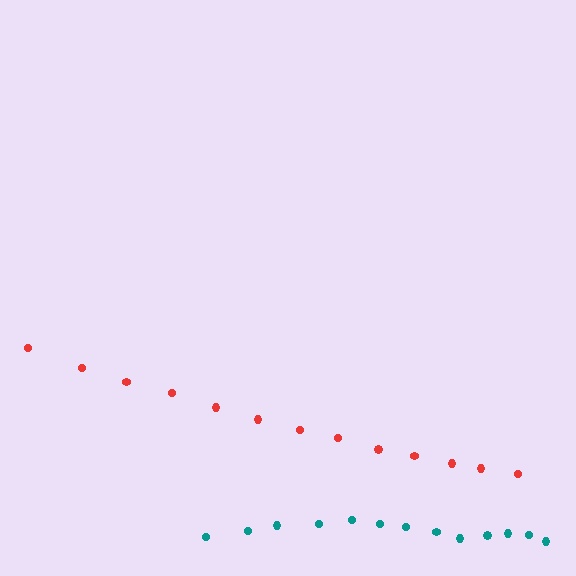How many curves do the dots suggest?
There are 2 distinct paths.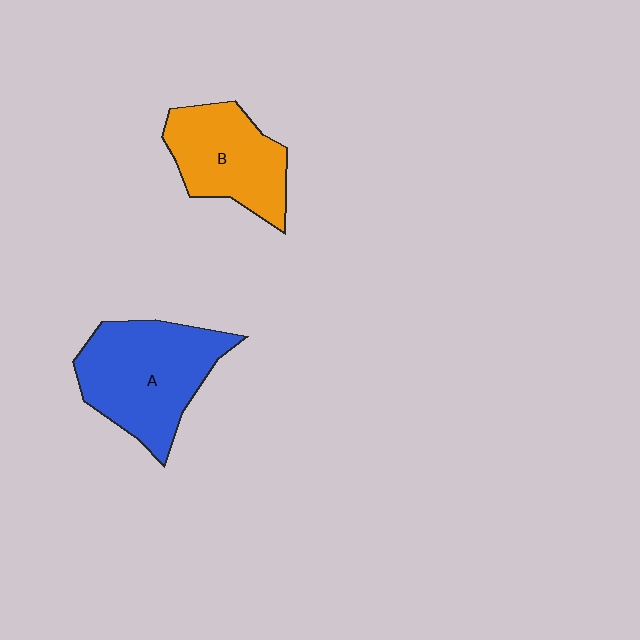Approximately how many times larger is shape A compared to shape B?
Approximately 1.3 times.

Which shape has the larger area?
Shape A (blue).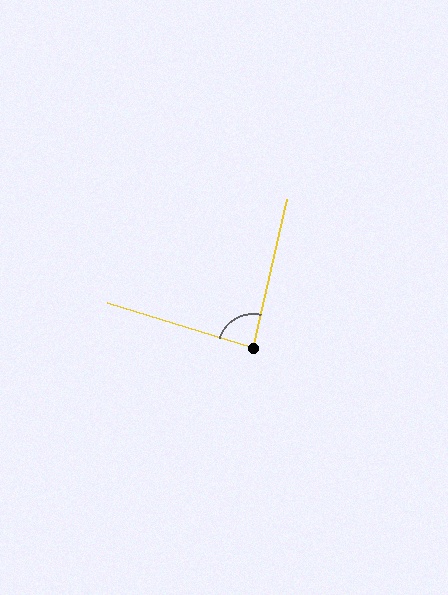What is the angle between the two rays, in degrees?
Approximately 85 degrees.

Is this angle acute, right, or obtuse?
It is approximately a right angle.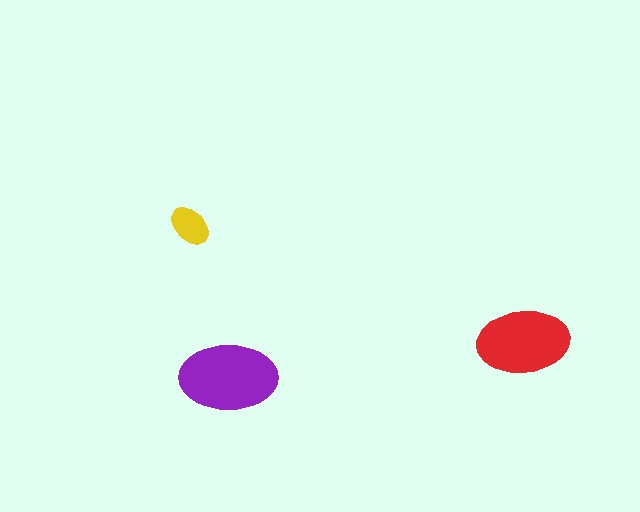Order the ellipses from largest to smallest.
the purple one, the red one, the yellow one.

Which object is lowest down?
The purple ellipse is bottommost.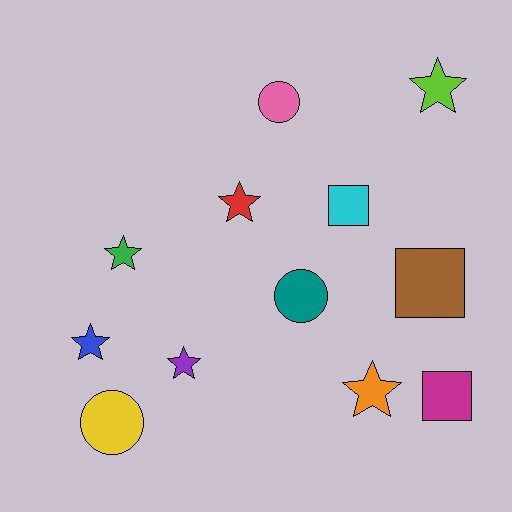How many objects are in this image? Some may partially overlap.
There are 12 objects.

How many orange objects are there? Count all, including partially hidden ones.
There is 1 orange object.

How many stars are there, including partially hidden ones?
There are 6 stars.